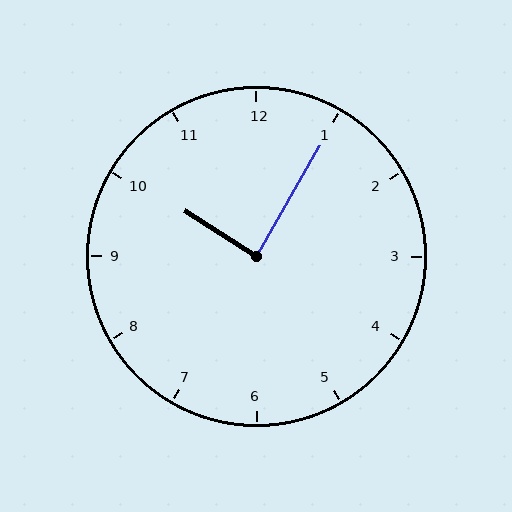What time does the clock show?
10:05.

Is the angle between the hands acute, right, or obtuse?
It is right.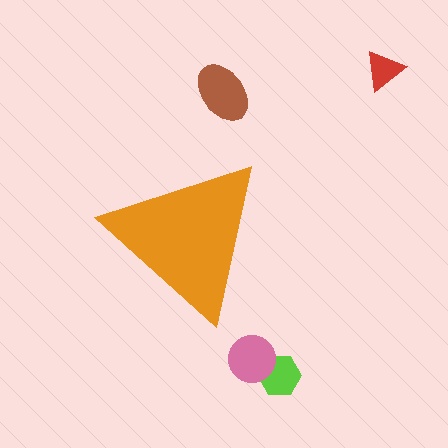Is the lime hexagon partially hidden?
No, the lime hexagon is fully visible.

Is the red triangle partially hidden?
No, the red triangle is fully visible.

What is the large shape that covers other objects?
An orange triangle.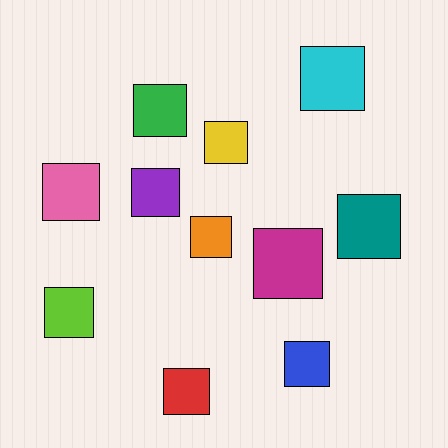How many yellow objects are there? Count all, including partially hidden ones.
There is 1 yellow object.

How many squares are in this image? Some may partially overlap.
There are 11 squares.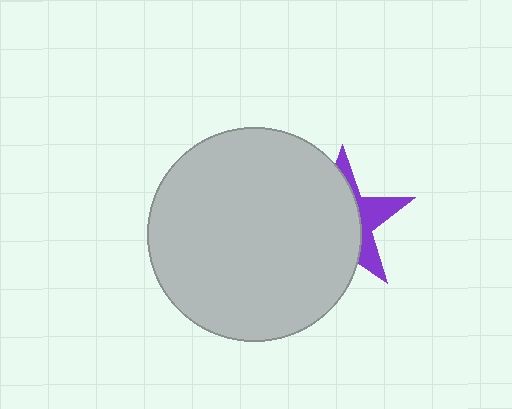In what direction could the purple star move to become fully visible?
The purple star could move right. That would shift it out from behind the light gray circle entirely.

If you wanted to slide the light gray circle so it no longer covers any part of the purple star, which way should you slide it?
Slide it left — that is the most direct way to separate the two shapes.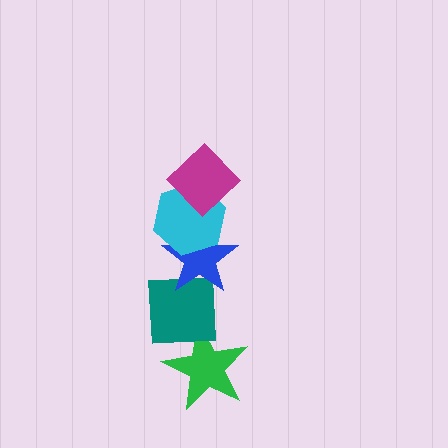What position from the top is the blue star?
The blue star is 3rd from the top.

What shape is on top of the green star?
The teal square is on top of the green star.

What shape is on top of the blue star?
The cyan hexagon is on top of the blue star.